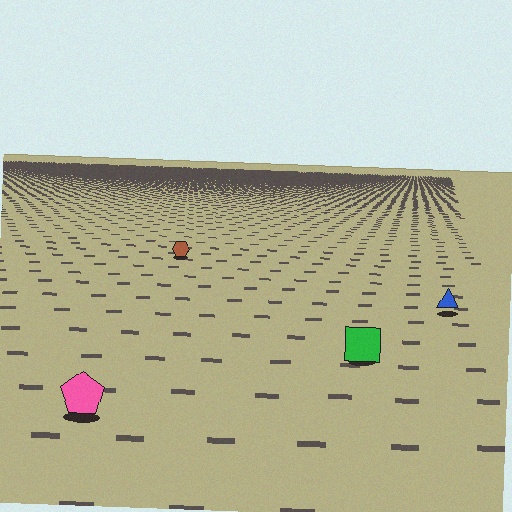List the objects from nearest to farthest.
From nearest to farthest: the pink pentagon, the green square, the blue triangle, the brown hexagon.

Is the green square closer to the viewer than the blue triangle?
Yes. The green square is closer — you can tell from the texture gradient: the ground texture is coarser near it.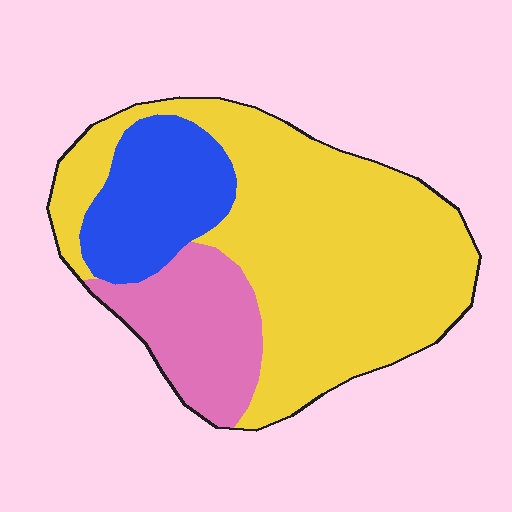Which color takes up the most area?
Yellow, at roughly 60%.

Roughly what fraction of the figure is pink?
Pink covers 19% of the figure.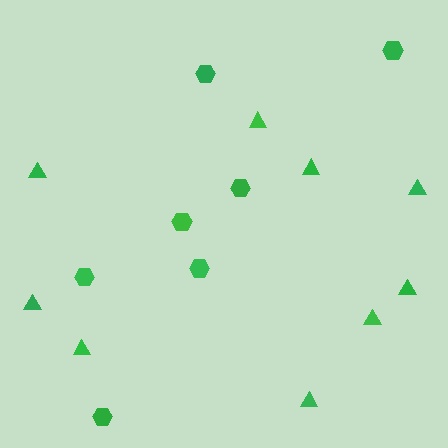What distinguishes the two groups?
There are 2 groups: one group of hexagons (7) and one group of triangles (9).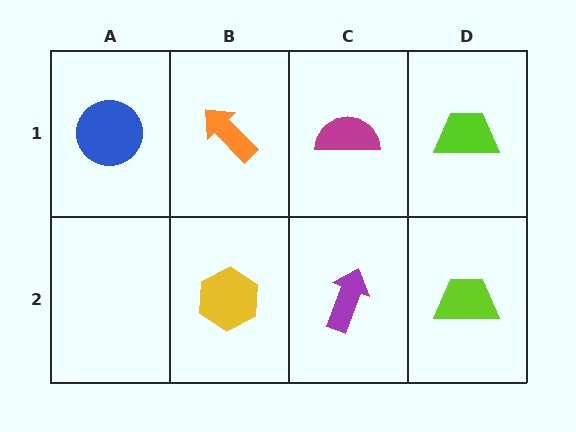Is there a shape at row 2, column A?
No, that cell is empty.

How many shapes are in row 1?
4 shapes.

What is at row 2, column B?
A yellow hexagon.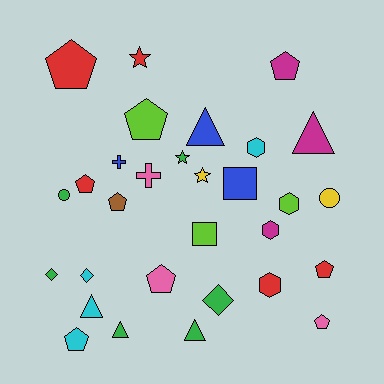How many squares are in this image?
There are 2 squares.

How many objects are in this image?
There are 30 objects.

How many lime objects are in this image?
There are 3 lime objects.